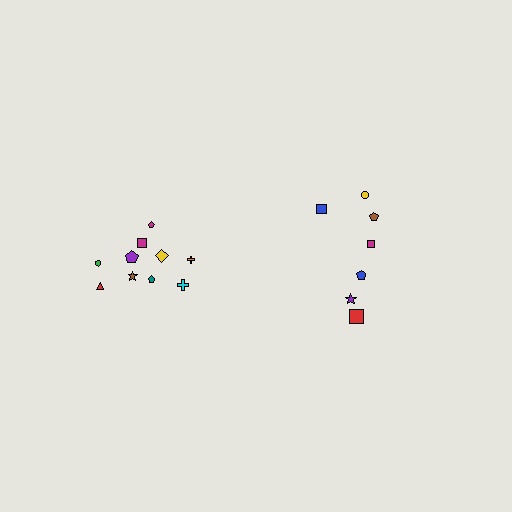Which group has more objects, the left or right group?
The left group.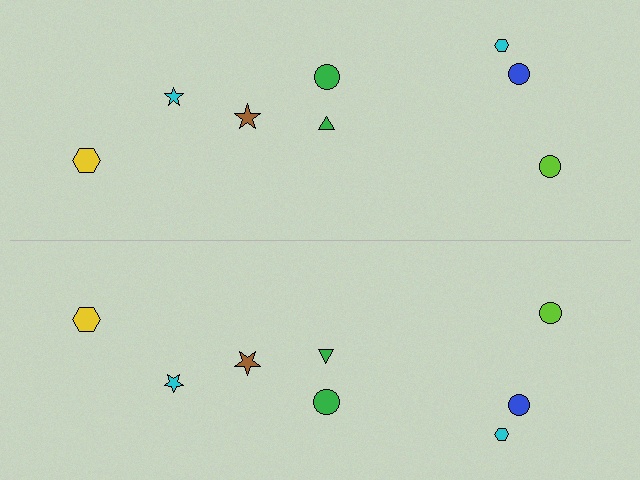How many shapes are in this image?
There are 16 shapes in this image.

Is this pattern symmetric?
Yes, this pattern has bilateral (reflection) symmetry.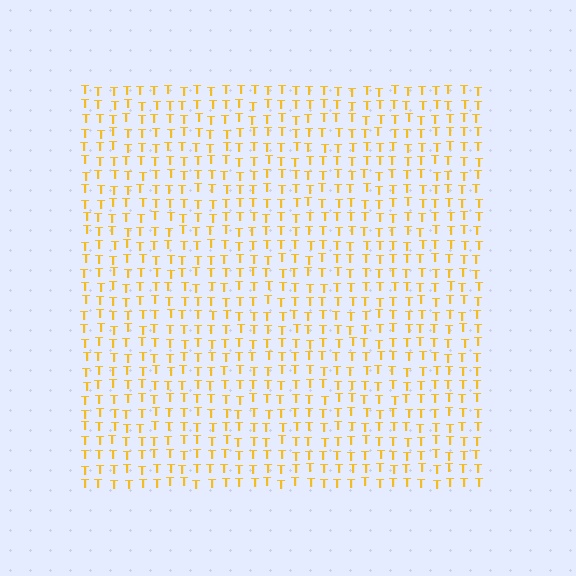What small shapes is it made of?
It is made of small letter T's.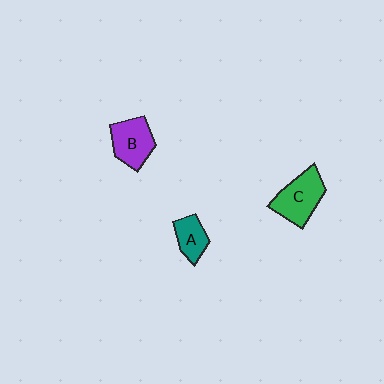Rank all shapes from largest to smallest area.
From largest to smallest: C (green), B (purple), A (teal).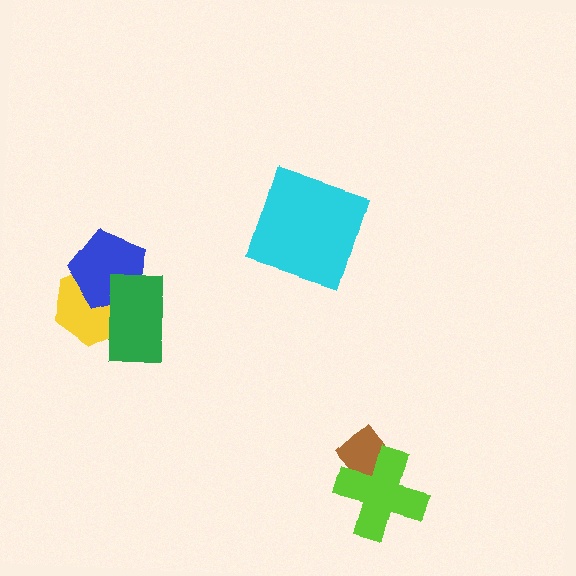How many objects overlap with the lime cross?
1 object overlaps with the lime cross.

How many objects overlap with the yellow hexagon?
2 objects overlap with the yellow hexagon.